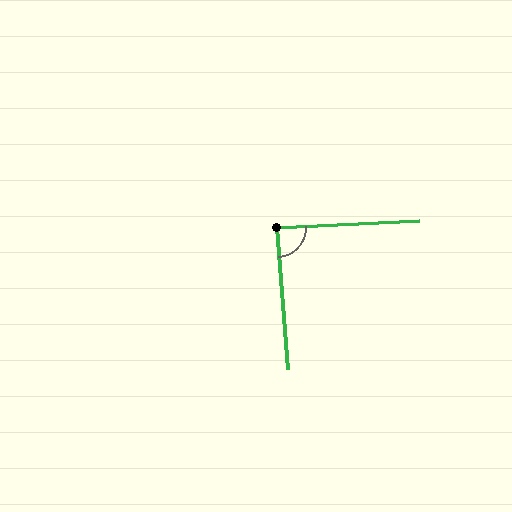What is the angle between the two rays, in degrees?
Approximately 88 degrees.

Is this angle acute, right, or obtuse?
It is approximately a right angle.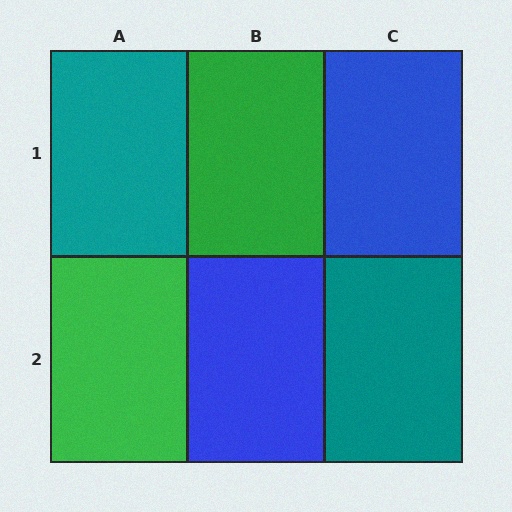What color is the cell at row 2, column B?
Blue.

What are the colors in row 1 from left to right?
Teal, green, blue.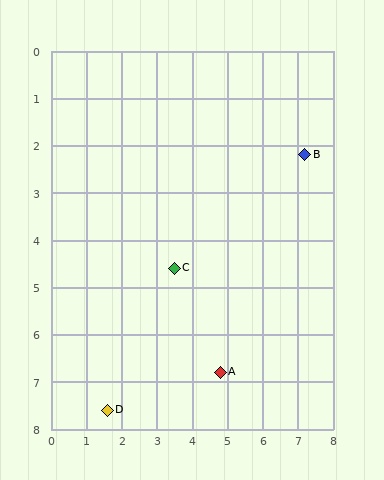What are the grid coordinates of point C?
Point C is at approximately (3.5, 4.6).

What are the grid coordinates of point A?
Point A is at approximately (4.8, 6.8).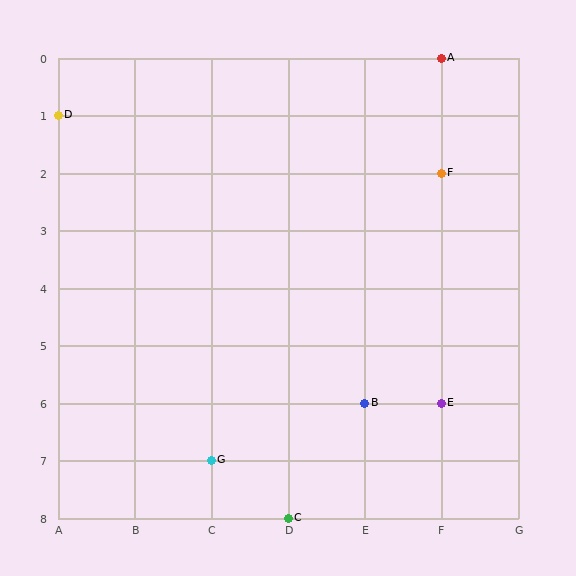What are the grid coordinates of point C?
Point C is at grid coordinates (D, 8).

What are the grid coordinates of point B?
Point B is at grid coordinates (E, 6).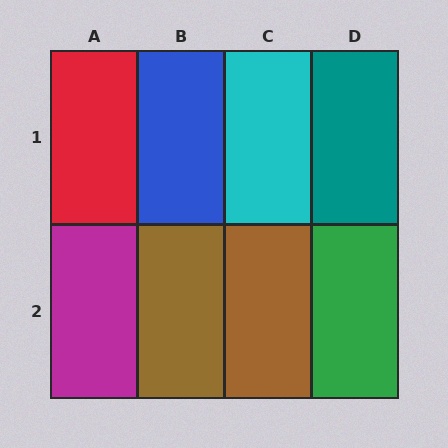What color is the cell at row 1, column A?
Red.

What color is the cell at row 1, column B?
Blue.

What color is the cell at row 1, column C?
Cyan.